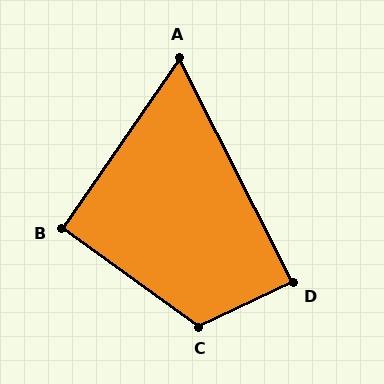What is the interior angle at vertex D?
Approximately 89 degrees (approximately right).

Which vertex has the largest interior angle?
C, at approximately 119 degrees.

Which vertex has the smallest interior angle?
A, at approximately 61 degrees.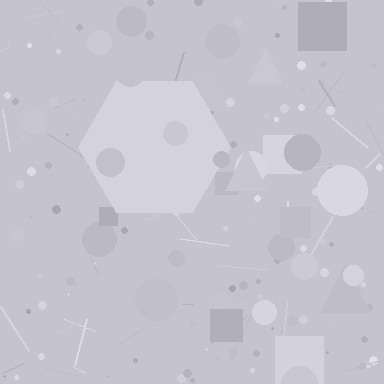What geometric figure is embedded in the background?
A hexagon is embedded in the background.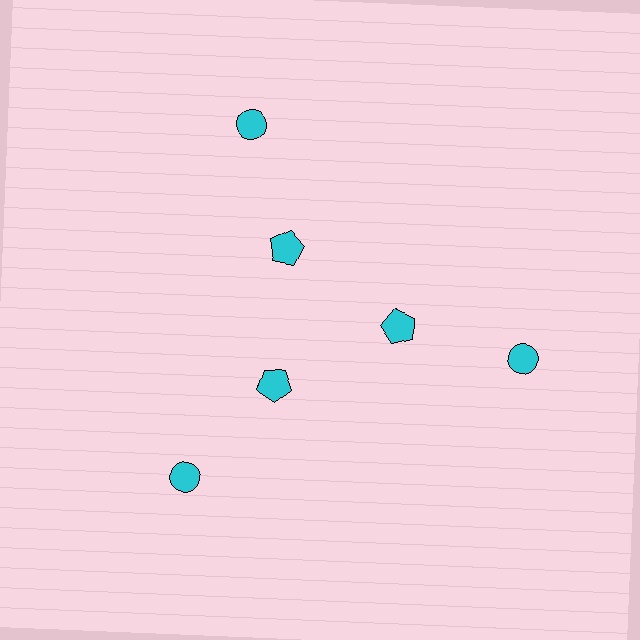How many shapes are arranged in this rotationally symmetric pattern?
There are 6 shapes, arranged in 3 groups of 2.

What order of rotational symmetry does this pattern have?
This pattern has 3-fold rotational symmetry.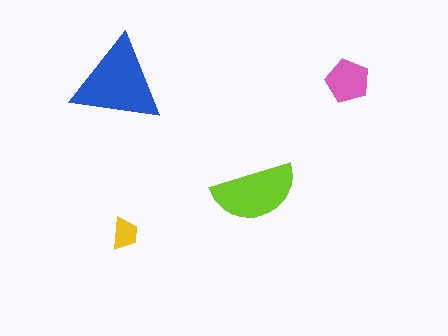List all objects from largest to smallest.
The blue triangle, the lime semicircle, the pink pentagon, the yellow trapezoid.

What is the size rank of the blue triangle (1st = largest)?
1st.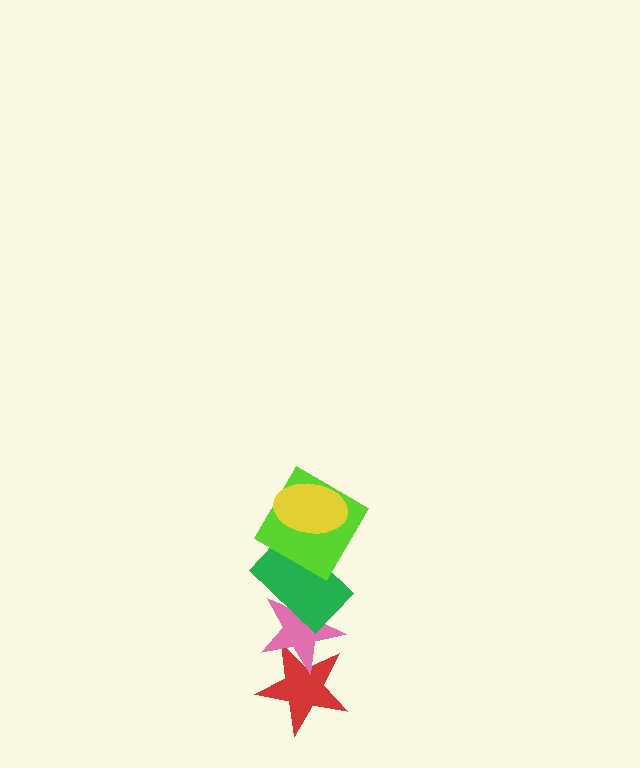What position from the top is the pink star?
The pink star is 4th from the top.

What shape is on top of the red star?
The pink star is on top of the red star.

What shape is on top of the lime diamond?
The yellow ellipse is on top of the lime diamond.